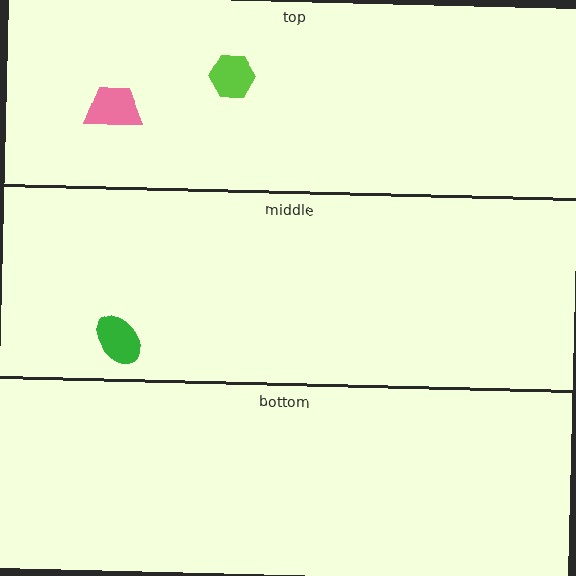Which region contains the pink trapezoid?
The top region.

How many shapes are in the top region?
2.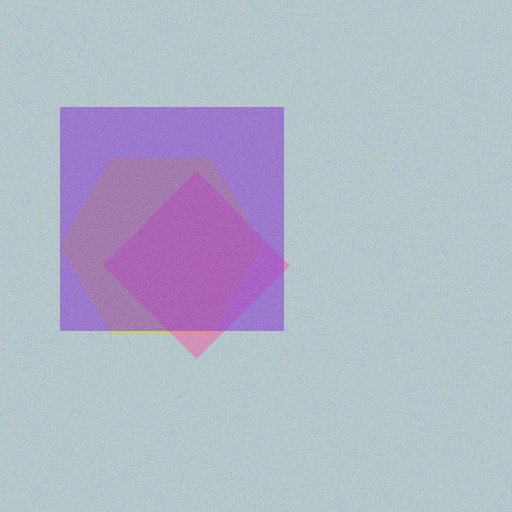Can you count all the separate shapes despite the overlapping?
Yes, there are 3 separate shapes.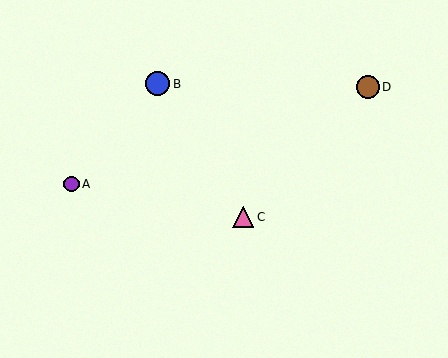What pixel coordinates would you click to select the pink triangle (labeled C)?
Click at (243, 217) to select the pink triangle C.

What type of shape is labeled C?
Shape C is a pink triangle.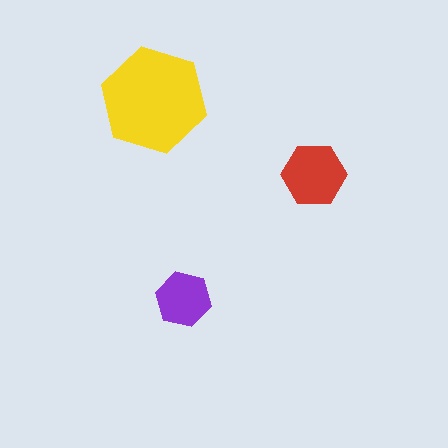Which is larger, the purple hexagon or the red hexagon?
The red one.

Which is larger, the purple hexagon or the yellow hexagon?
The yellow one.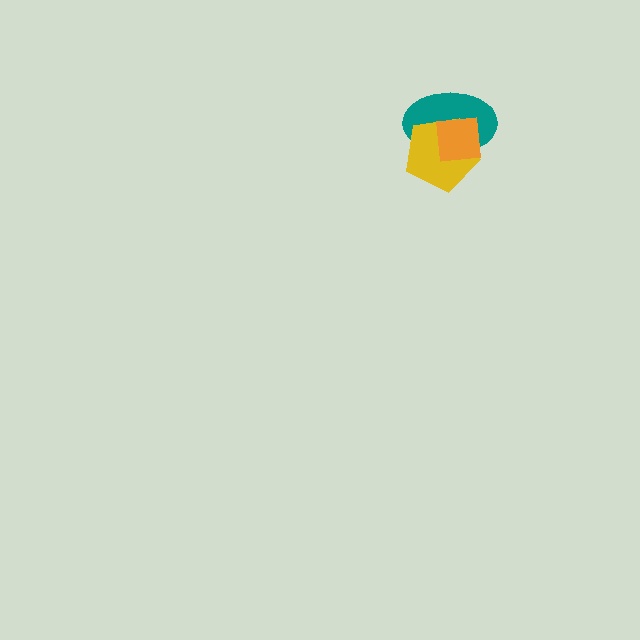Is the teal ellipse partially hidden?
Yes, it is partially covered by another shape.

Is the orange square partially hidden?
No, no other shape covers it.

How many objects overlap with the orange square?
2 objects overlap with the orange square.